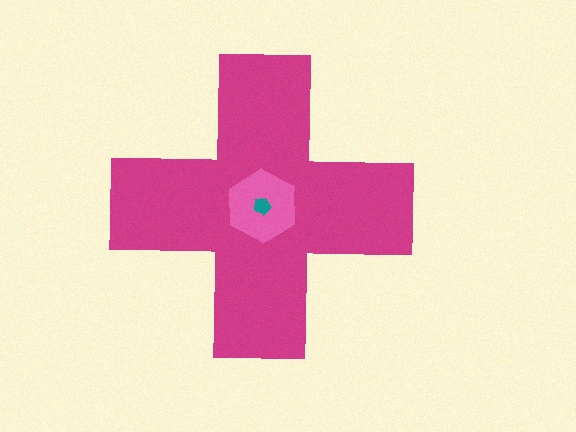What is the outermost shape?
The magenta cross.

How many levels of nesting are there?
3.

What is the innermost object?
The teal pentagon.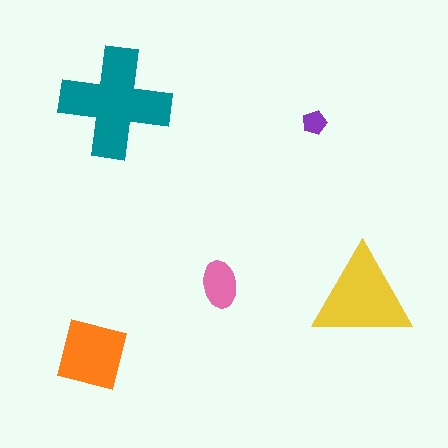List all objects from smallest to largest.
The purple pentagon, the pink ellipse, the orange square, the yellow triangle, the teal cross.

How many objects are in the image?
There are 5 objects in the image.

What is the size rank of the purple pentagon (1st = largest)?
5th.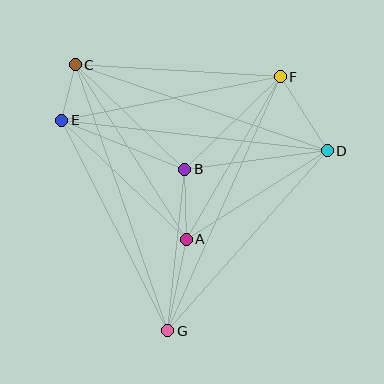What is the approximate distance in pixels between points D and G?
The distance between D and G is approximately 241 pixels.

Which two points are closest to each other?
Points C and E are closest to each other.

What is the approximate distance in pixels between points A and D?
The distance between A and D is approximately 166 pixels.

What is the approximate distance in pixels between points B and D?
The distance between B and D is approximately 144 pixels.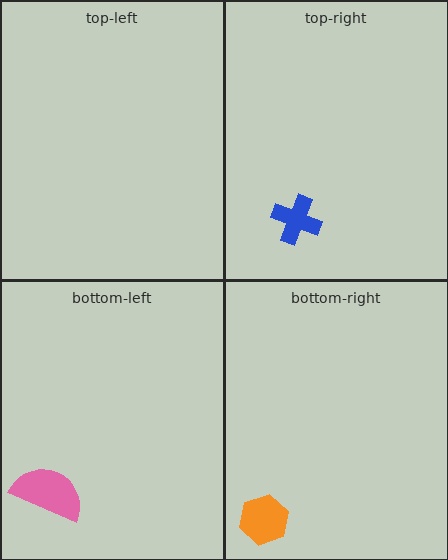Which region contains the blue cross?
The top-right region.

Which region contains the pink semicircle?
The bottom-left region.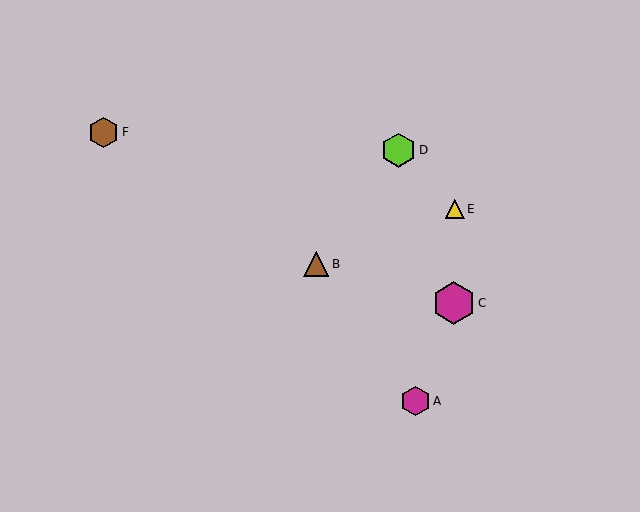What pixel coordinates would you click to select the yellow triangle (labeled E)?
Click at (455, 209) to select the yellow triangle E.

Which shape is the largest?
The magenta hexagon (labeled C) is the largest.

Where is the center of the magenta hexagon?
The center of the magenta hexagon is at (415, 401).